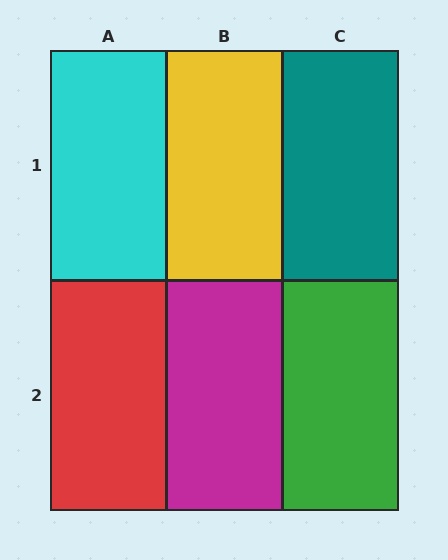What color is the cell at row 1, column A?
Cyan.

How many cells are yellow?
1 cell is yellow.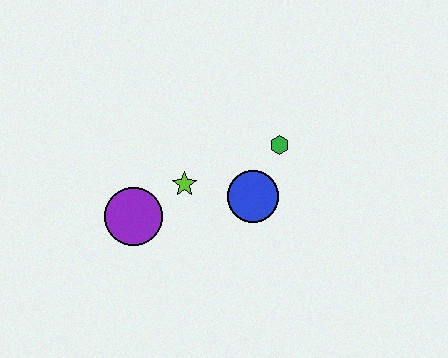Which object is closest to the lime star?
The purple circle is closest to the lime star.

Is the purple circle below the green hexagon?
Yes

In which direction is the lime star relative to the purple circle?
The lime star is to the right of the purple circle.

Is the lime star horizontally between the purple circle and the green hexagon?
Yes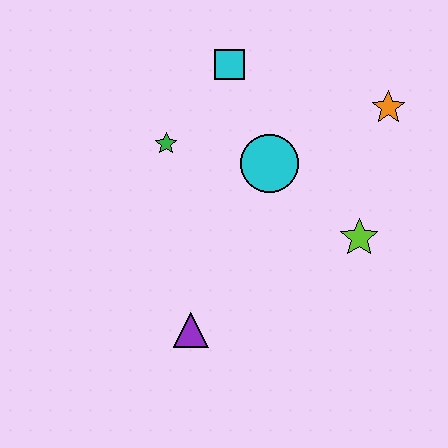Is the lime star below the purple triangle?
No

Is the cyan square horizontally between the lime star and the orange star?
No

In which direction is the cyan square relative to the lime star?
The cyan square is above the lime star.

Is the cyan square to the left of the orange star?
Yes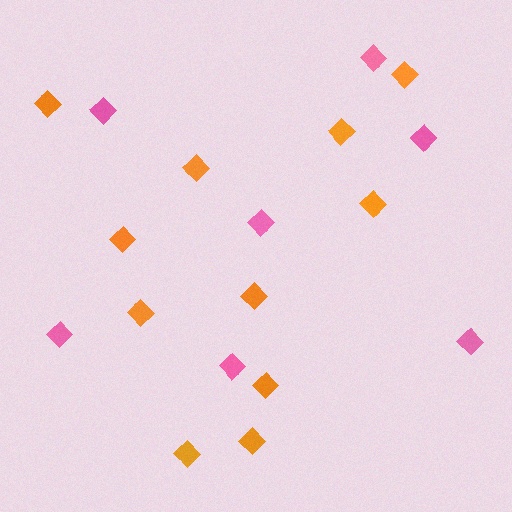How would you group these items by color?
There are 2 groups: one group of orange diamonds (11) and one group of pink diamonds (7).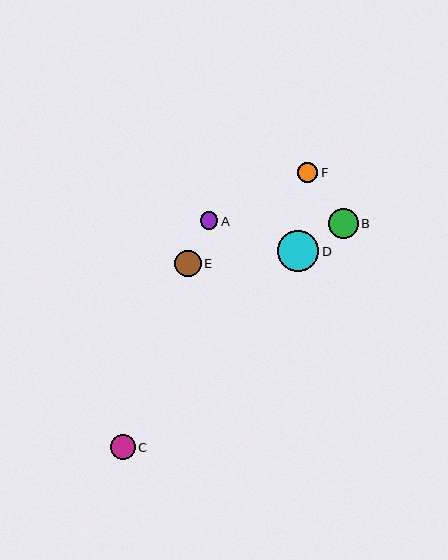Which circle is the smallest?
Circle A is the smallest with a size of approximately 18 pixels.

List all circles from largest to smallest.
From largest to smallest: D, B, E, C, F, A.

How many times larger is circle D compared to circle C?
Circle D is approximately 1.7 times the size of circle C.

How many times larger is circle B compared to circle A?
Circle B is approximately 1.7 times the size of circle A.